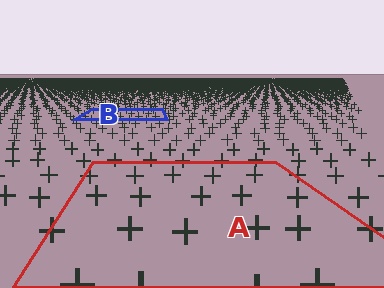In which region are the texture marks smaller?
The texture marks are smaller in region B, because it is farther away.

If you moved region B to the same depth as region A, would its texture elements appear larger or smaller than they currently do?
They would appear larger. At a closer depth, the same texture elements are projected at a bigger on-screen size.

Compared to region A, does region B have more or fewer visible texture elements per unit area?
Region B has more texture elements per unit area — they are packed more densely because it is farther away.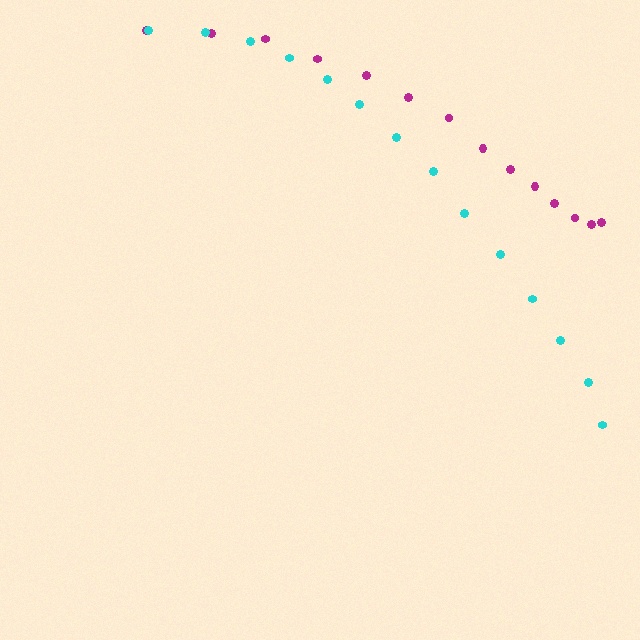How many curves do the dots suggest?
There are 2 distinct paths.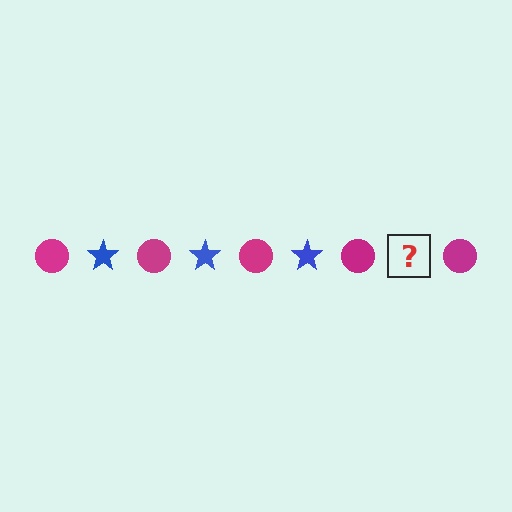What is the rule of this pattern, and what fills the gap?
The rule is that the pattern alternates between magenta circle and blue star. The gap should be filled with a blue star.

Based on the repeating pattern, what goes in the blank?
The blank should be a blue star.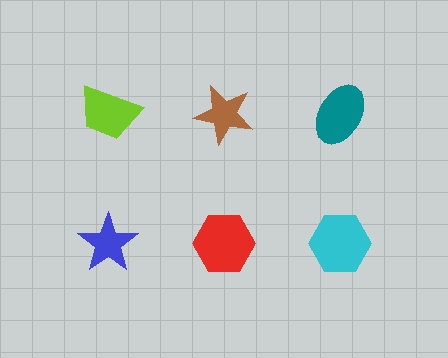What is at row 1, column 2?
A brown star.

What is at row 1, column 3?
A teal ellipse.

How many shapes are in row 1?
3 shapes.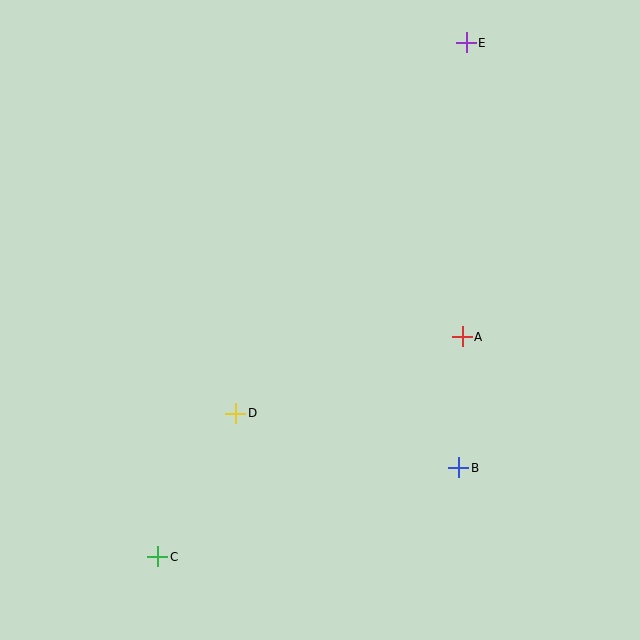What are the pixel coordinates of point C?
Point C is at (158, 557).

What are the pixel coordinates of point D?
Point D is at (236, 413).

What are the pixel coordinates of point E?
Point E is at (466, 43).